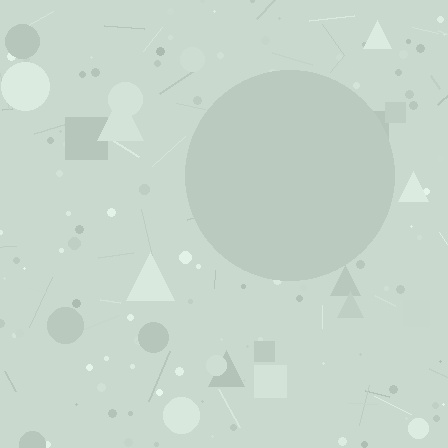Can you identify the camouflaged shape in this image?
The camouflaged shape is a circle.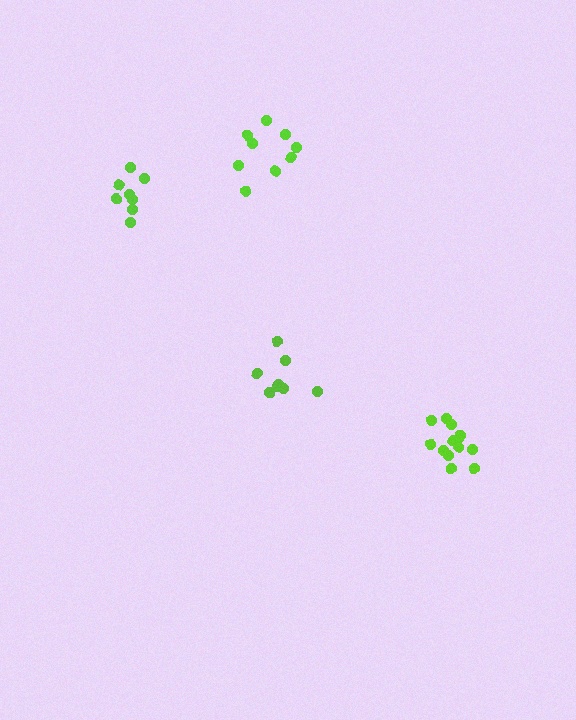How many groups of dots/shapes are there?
There are 4 groups.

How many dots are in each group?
Group 1: 8 dots, Group 2: 8 dots, Group 3: 9 dots, Group 4: 13 dots (38 total).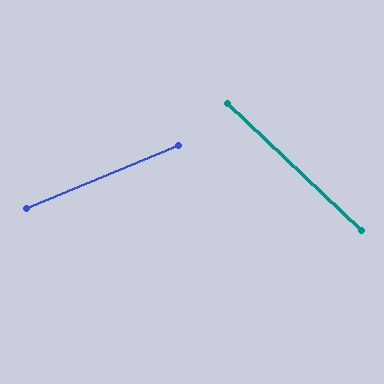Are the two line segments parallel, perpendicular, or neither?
Neither parallel nor perpendicular — they differ by about 66°.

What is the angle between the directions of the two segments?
Approximately 66 degrees.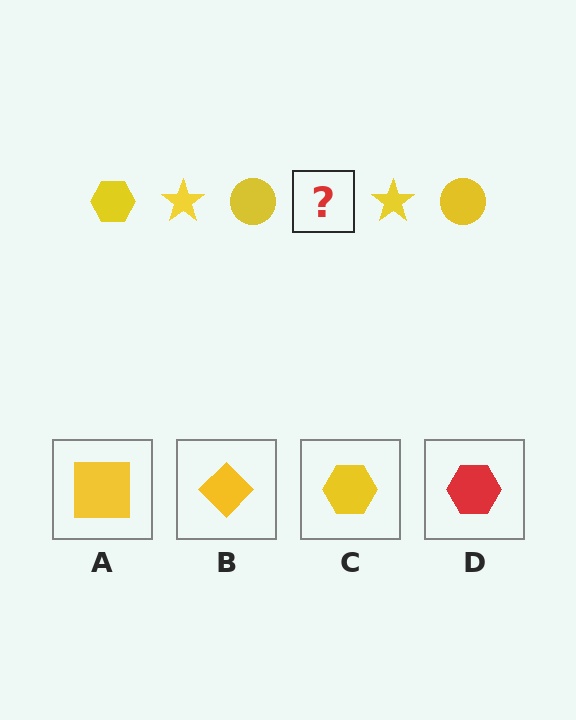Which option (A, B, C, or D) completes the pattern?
C.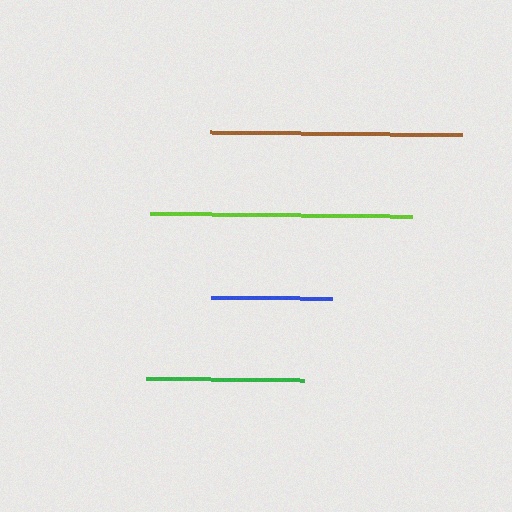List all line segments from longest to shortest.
From longest to shortest: lime, brown, green, blue.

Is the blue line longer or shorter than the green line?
The green line is longer than the blue line.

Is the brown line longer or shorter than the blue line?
The brown line is longer than the blue line.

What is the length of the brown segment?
The brown segment is approximately 252 pixels long.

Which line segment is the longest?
The lime line is the longest at approximately 262 pixels.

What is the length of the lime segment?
The lime segment is approximately 262 pixels long.